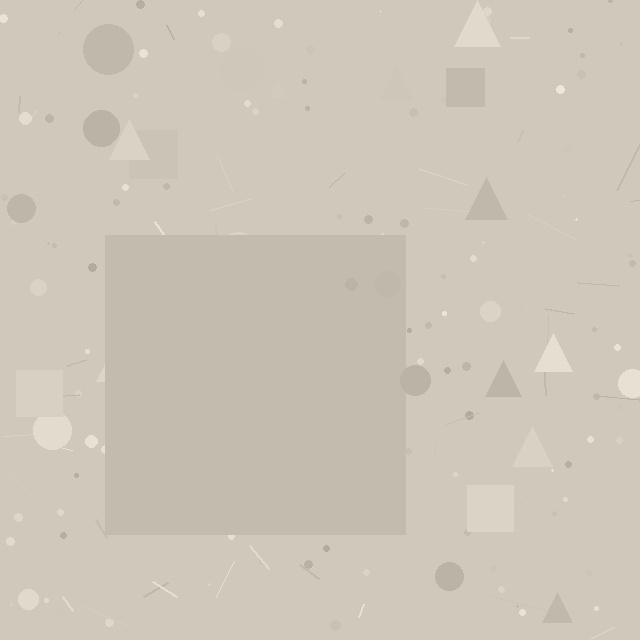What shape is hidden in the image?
A square is hidden in the image.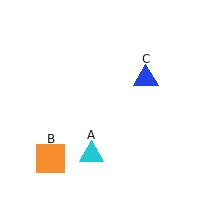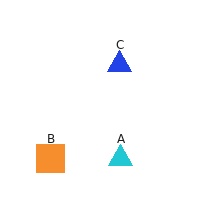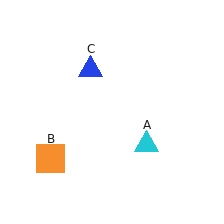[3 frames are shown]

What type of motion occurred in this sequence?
The cyan triangle (object A), blue triangle (object C) rotated counterclockwise around the center of the scene.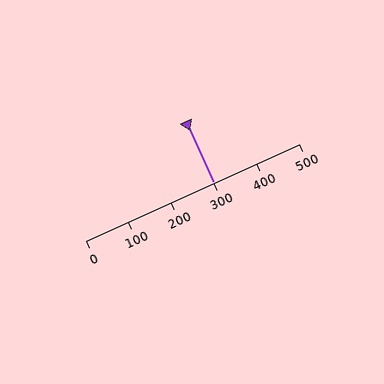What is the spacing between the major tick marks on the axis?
The major ticks are spaced 100 apart.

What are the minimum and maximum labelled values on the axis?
The axis runs from 0 to 500.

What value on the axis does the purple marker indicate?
The marker indicates approximately 300.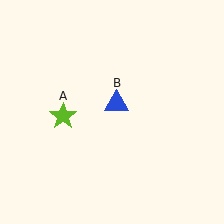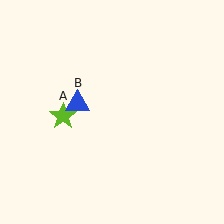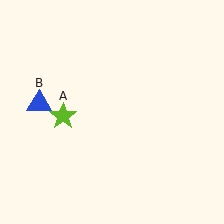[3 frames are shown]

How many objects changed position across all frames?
1 object changed position: blue triangle (object B).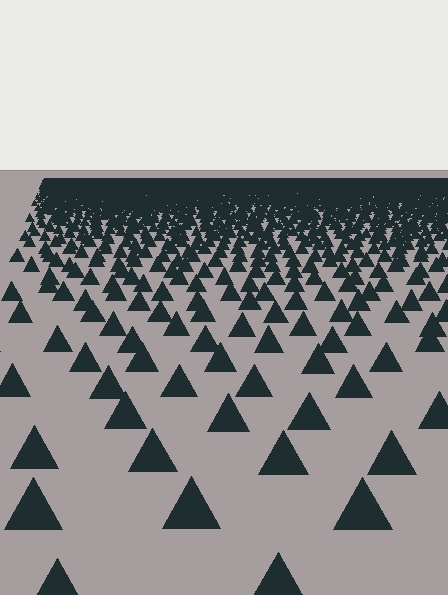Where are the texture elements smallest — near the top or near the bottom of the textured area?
Near the top.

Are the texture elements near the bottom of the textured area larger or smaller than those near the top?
Larger. Near the bottom, elements are closer to the viewer and appear at a bigger on-screen size.